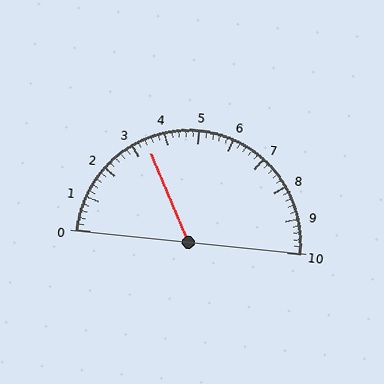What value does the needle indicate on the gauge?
The needle indicates approximately 3.4.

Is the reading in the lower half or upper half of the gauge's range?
The reading is in the lower half of the range (0 to 10).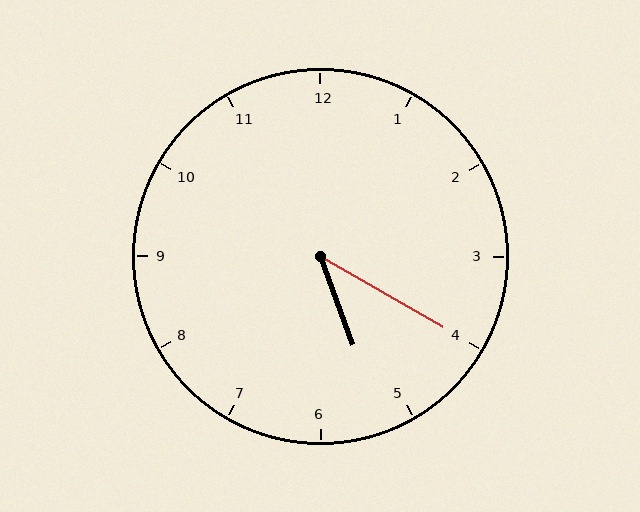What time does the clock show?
5:20.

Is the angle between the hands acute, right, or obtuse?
It is acute.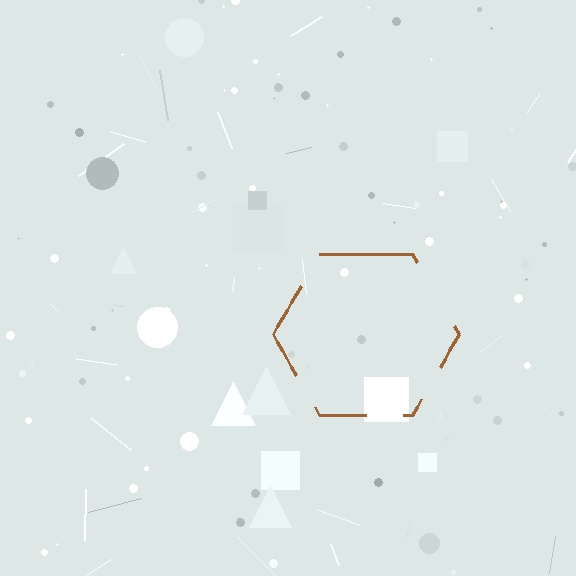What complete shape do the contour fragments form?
The contour fragments form a hexagon.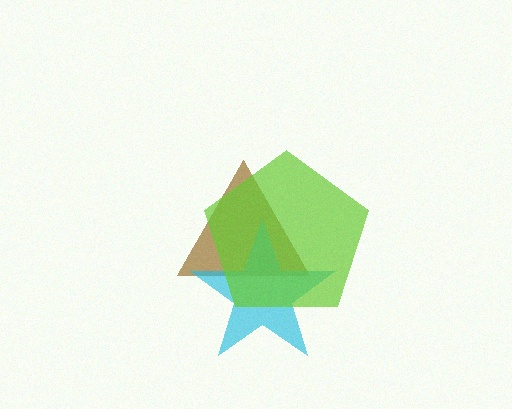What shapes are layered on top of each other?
The layered shapes are: a brown triangle, a cyan star, a lime pentagon.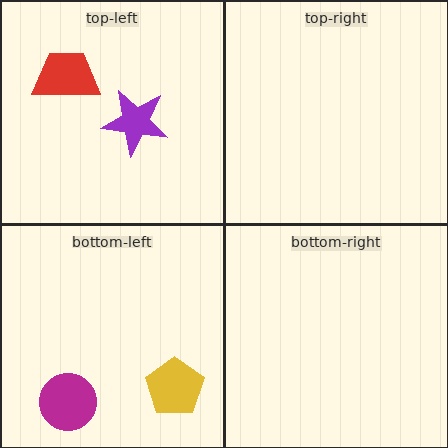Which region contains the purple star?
The top-left region.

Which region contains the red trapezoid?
The top-left region.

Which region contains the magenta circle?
The bottom-left region.